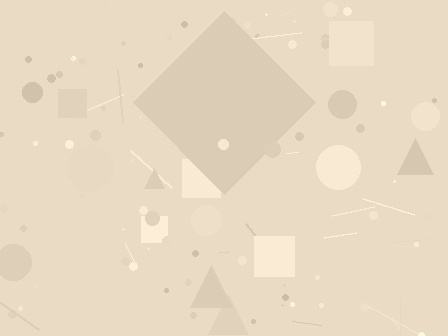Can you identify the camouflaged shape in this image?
The camouflaged shape is a diamond.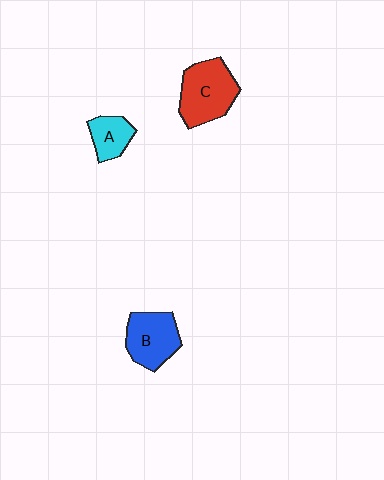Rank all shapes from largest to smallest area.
From largest to smallest: C (red), B (blue), A (cyan).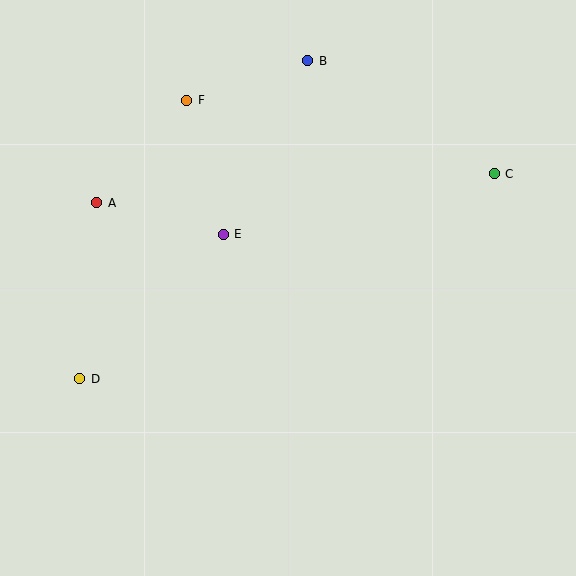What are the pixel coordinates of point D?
Point D is at (80, 379).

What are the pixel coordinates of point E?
Point E is at (223, 234).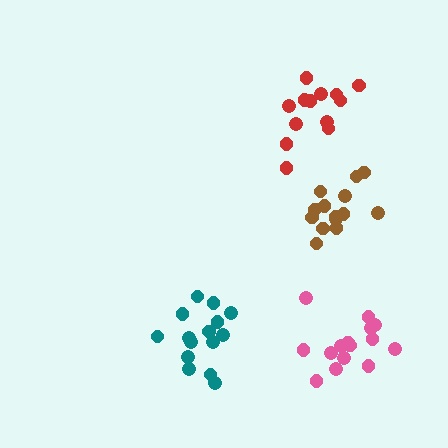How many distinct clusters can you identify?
There are 4 distinct clusters.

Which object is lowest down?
The pink cluster is bottommost.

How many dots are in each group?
Group 1: 15 dots, Group 2: 14 dots, Group 3: 15 dots, Group 4: 13 dots (57 total).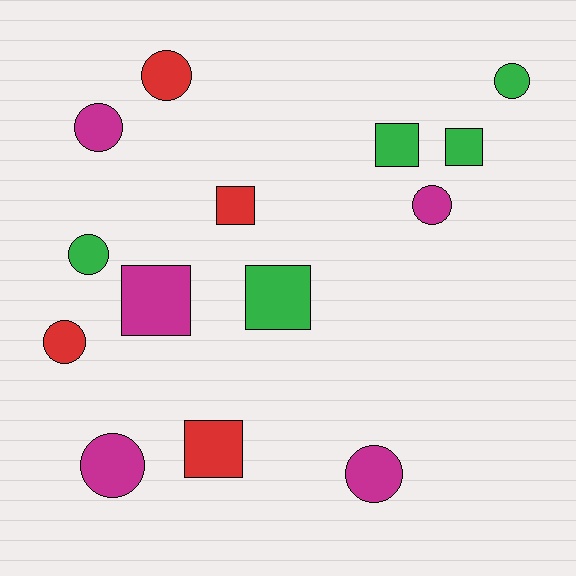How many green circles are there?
There are 2 green circles.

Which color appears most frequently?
Green, with 5 objects.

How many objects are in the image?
There are 14 objects.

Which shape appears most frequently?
Circle, with 8 objects.